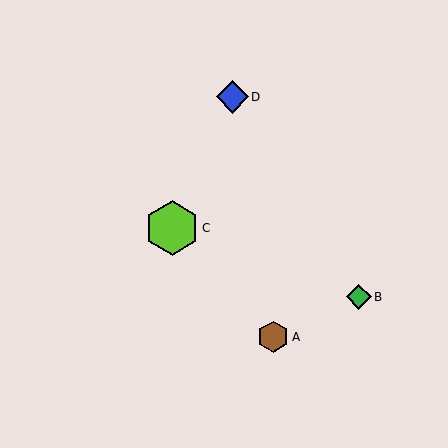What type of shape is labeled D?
Shape D is a blue diamond.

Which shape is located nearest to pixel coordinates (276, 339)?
The brown hexagon (labeled A) at (273, 337) is nearest to that location.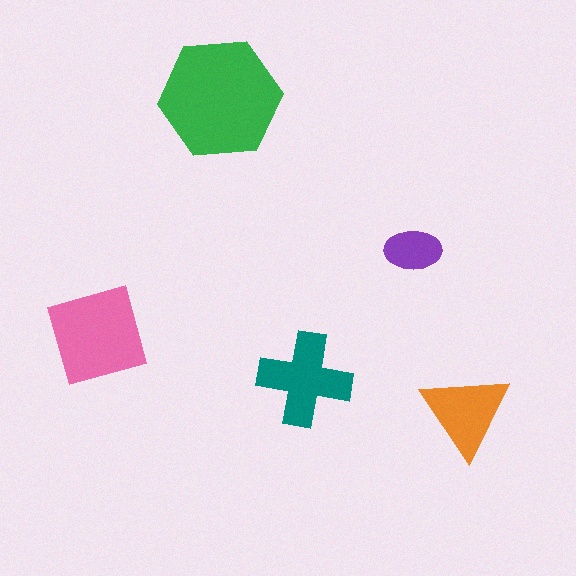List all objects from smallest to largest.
The purple ellipse, the orange triangle, the teal cross, the pink diamond, the green hexagon.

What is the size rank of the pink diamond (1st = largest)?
2nd.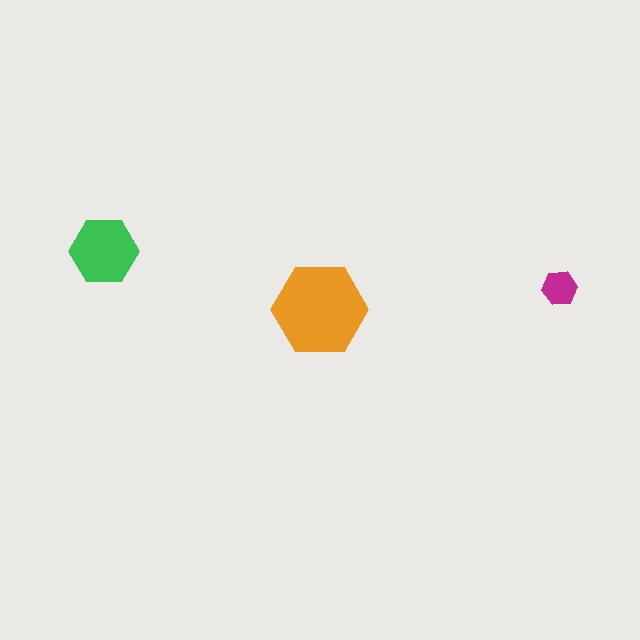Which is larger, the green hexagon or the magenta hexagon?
The green one.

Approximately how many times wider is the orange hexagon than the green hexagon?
About 1.5 times wider.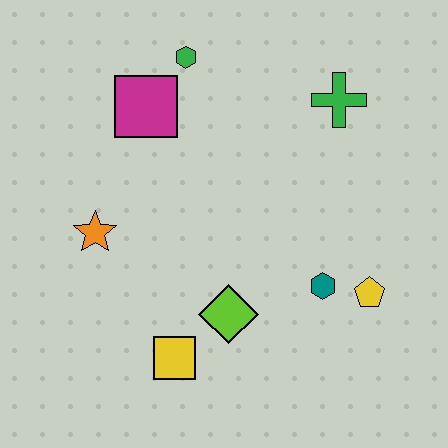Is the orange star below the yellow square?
No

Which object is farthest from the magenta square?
The yellow pentagon is farthest from the magenta square.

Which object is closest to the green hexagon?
The magenta square is closest to the green hexagon.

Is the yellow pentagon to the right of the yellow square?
Yes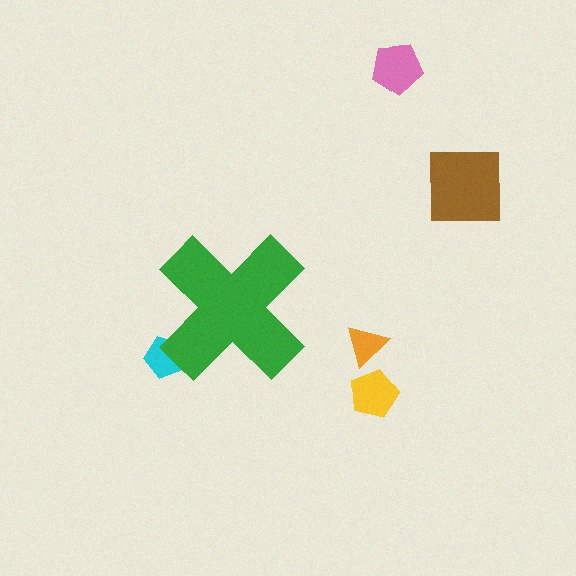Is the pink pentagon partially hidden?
No, the pink pentagon is fully visible.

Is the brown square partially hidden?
No, the brown square is fully visible.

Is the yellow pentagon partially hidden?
No, the yellow pentagon is fully visible.